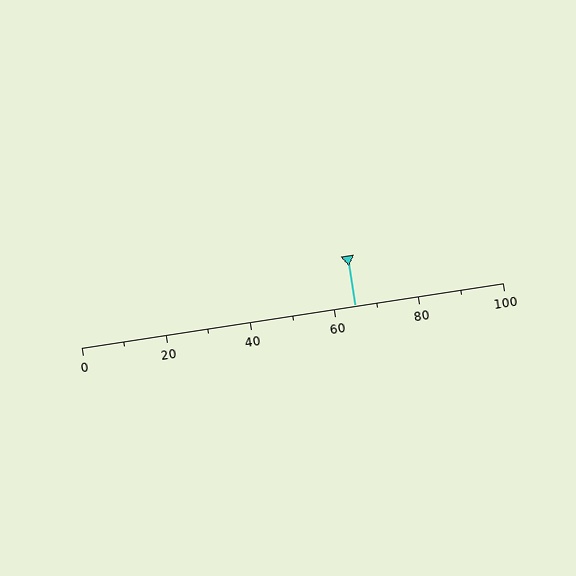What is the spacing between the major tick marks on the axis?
The major ticks are spaced 20 apart.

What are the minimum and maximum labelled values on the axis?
The axis runs from 0 to 100.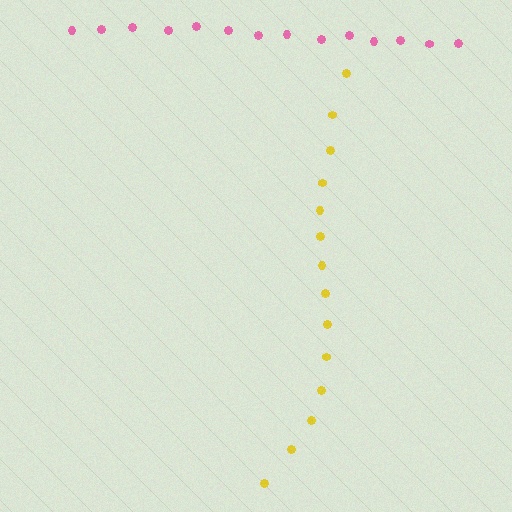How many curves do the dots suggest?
There are 2 distinct paths.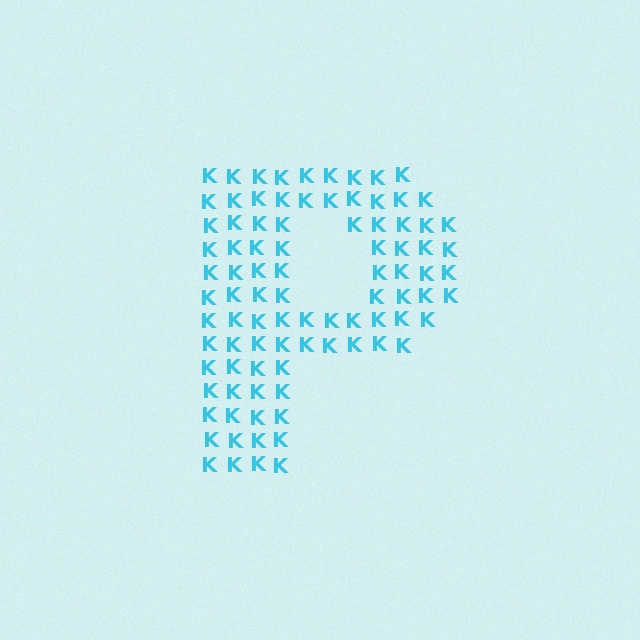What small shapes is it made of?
It is made of small letter K's.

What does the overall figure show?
The overall figure shows the letter P.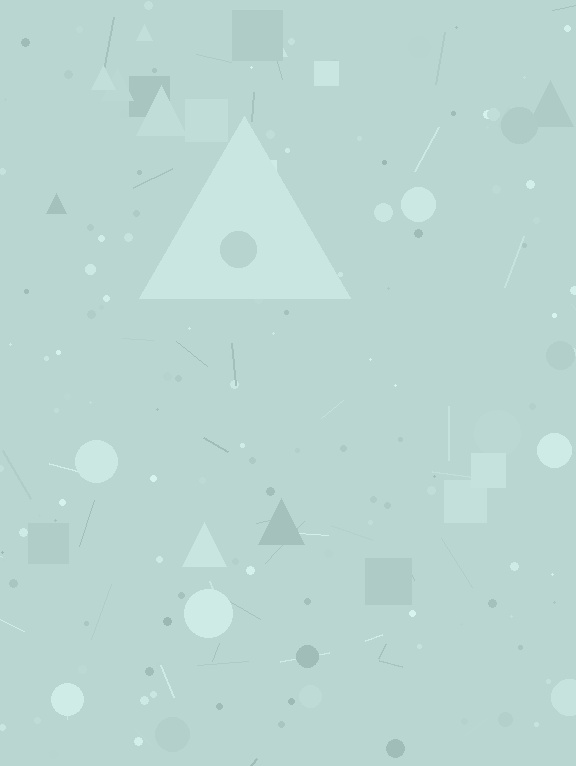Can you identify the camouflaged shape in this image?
The camouflaged shape is a triangle.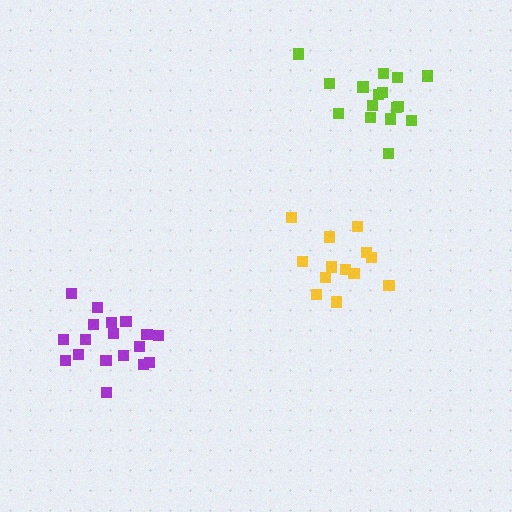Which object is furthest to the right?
The lime cluster is rightmost.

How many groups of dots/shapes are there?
There are 3 groups.